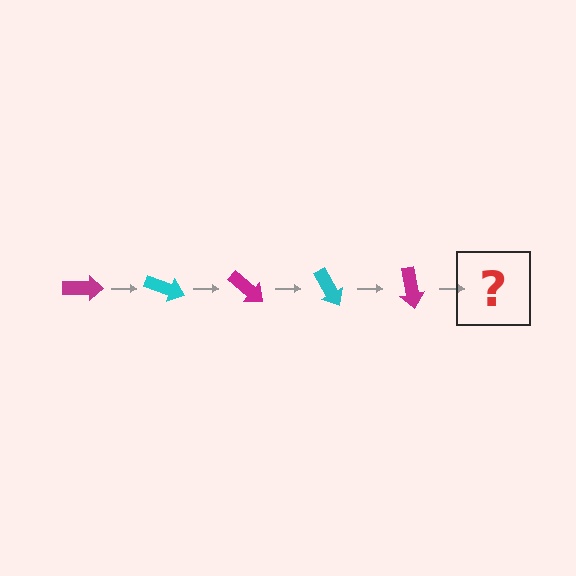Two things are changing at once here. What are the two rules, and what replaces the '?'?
The two rules are that it rotates 20 degrees each step and the color cycles through magenta and cyan. The '?' should be a cyan arrow, rotated 100 degrees from the start.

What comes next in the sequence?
The next element should be a cyan arrow, rotated 100 degrees from the start.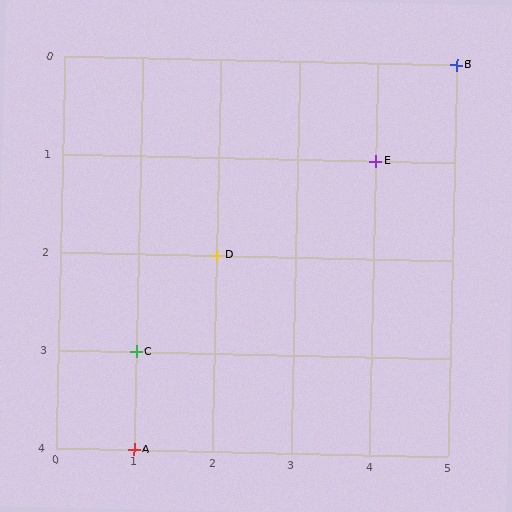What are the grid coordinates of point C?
Point C is at grid coordinates (1, 3).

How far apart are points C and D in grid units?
Points C and D are 1 column and 1 row apart (about 1.4 grid units diagonally).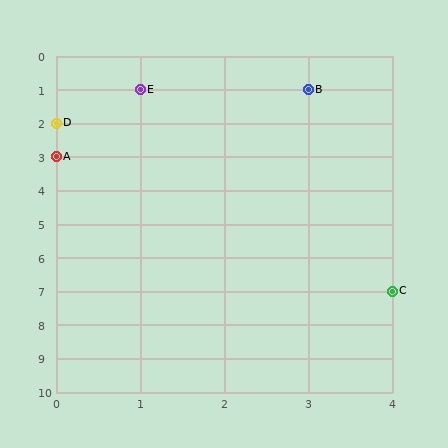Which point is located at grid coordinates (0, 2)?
Point D is at (0, 2).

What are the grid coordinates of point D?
Point D is at grid coordinates (0, 2).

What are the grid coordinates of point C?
Point C is at grid coordinates (4, 7).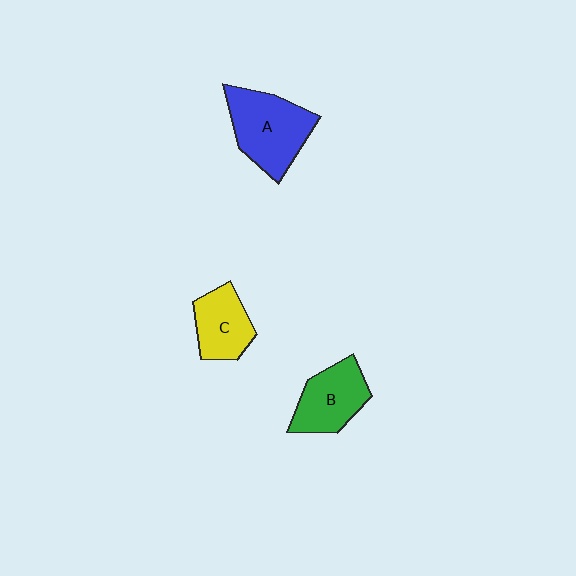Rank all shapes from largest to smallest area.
From largest to smallest: A (blue), B (green), C (yellow).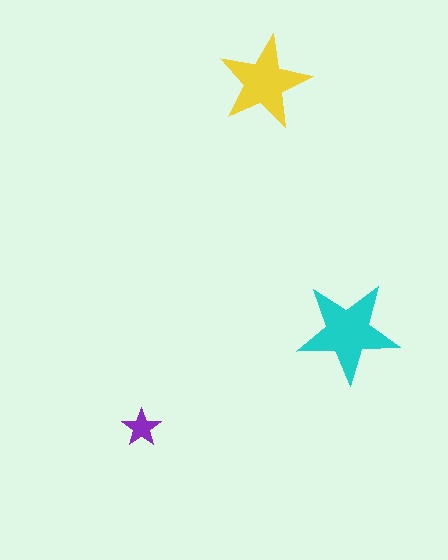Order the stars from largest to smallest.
the cyan one, the yellow one, the purple one.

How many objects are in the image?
There are 3 objects in the image.